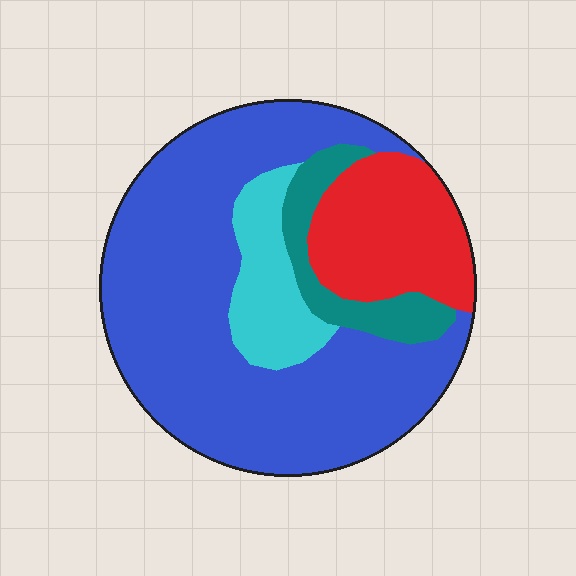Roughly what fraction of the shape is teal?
Teal takes up about one tenth (1/10) of the shape.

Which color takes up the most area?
Blue, at roughly 60%.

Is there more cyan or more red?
Red.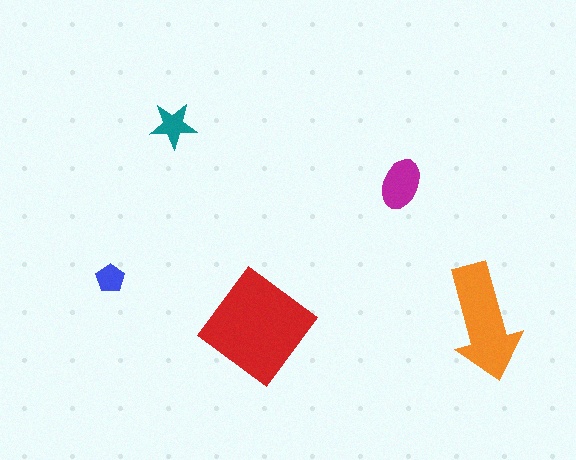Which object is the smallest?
The blue pentagon.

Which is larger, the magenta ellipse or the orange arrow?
The orange arrow.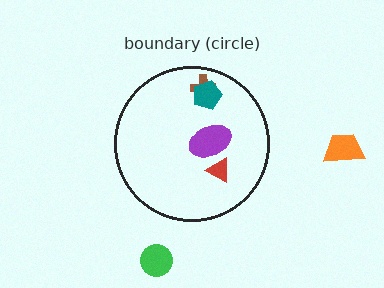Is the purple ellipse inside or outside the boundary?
Inside.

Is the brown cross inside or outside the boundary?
Inside.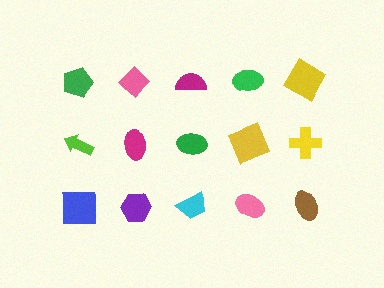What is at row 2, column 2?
A magenta ellipse.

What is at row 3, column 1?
A blue square.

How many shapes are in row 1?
5 shapes.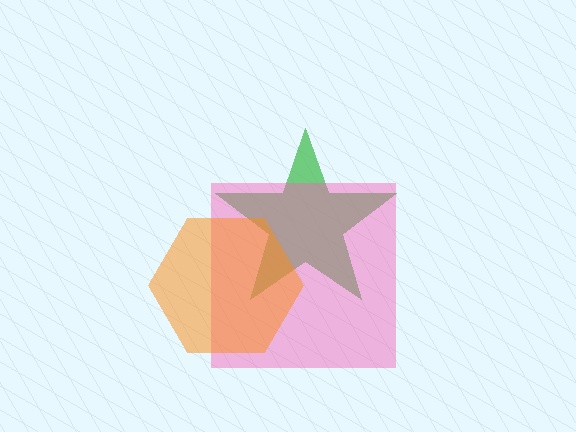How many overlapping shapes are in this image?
There are 3 overlapping shapes in the image.